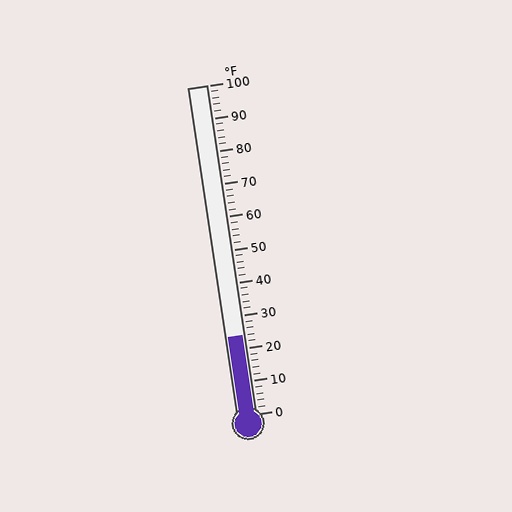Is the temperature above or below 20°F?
The temperature is above 20°F.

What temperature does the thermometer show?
The thermometer shows approximately 24°F.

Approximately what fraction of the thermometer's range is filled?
The thermometer is filled to approximately 25% of its range.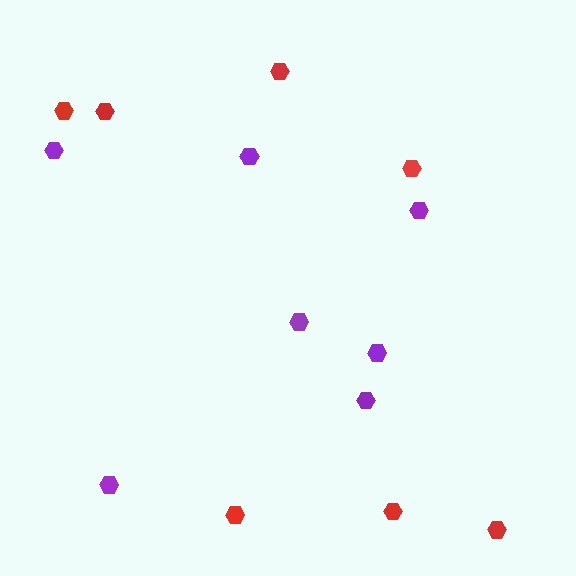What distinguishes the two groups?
There are 2 groups: one group of red hexagons (7) and one group of purple hexagons (7).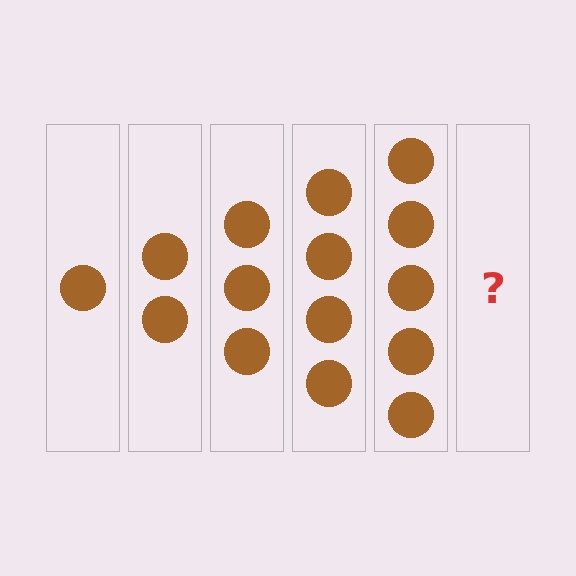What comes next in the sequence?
The next element should be 6 circles.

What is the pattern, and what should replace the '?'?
The pattern is that each step adds one more circle. The '?' should be 6 circles.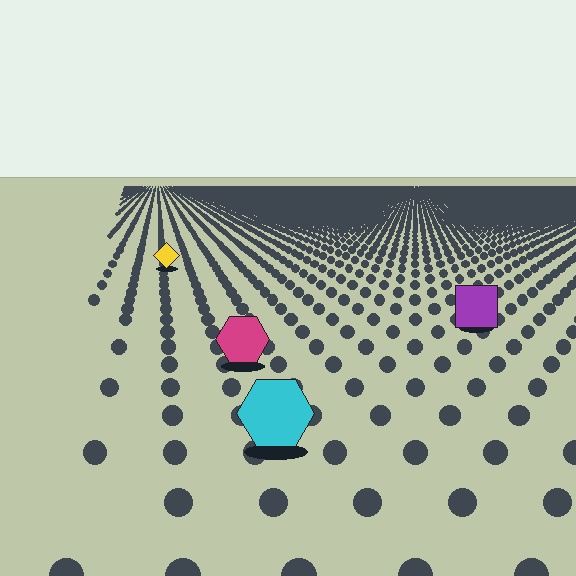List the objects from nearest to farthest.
From nearest to farthest: the cyan hexagon, the magenta hexagon, the purple square, the yellow diamond.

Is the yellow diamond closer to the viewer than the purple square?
No. The purple square is closer — you can tell from the texture gradient: the ground texture is coarser near it.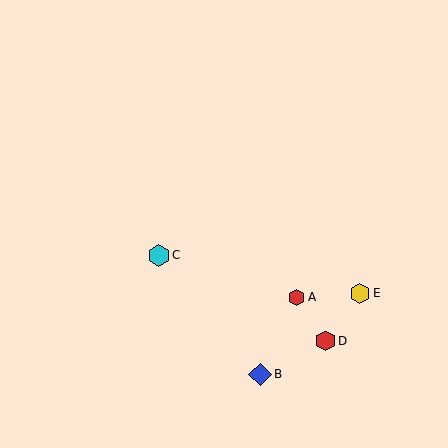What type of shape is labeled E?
Shape E is a yellow hexagon.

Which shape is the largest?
The blue diamond (labeled B) is the largest.